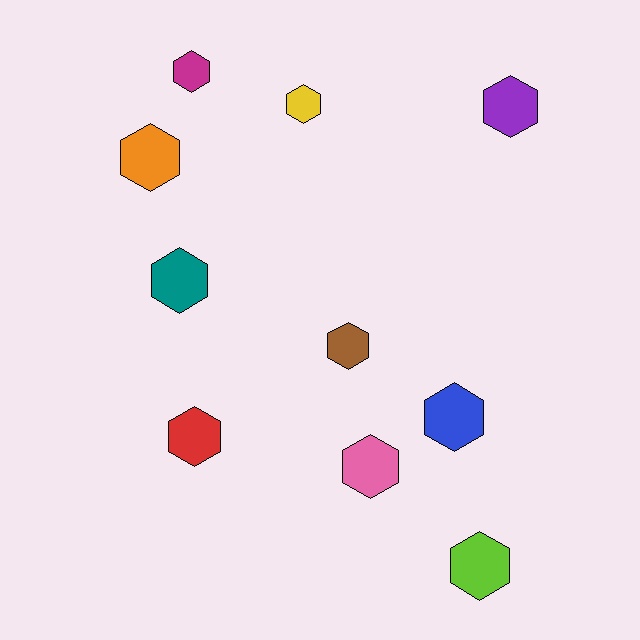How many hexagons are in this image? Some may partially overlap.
There are 10 hexagons.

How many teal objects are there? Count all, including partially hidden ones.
There is 1 teal object.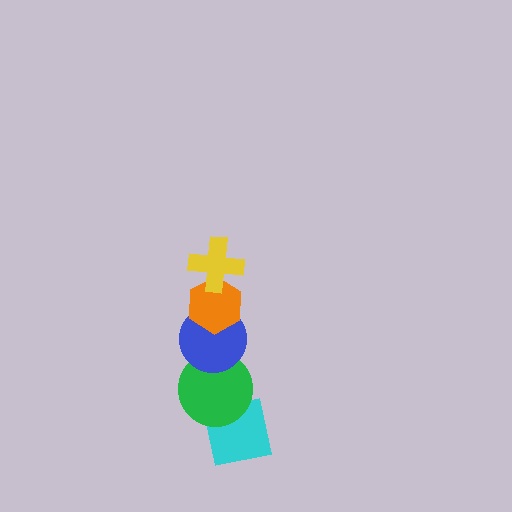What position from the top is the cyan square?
The cyan square is 5th from the top.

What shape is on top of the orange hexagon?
The yellow cross is on top of the orange hexagon.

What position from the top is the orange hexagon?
The orange hexagon is 2nd from the top.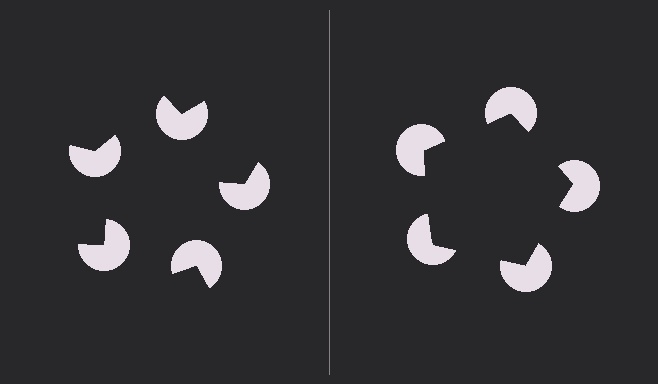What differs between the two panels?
The pac-man discs are positioned identically on both sides; only the wedge orientations differ. On the right they align to a pentagon; on the left they are misaligned.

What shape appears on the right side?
An illusory pentagon.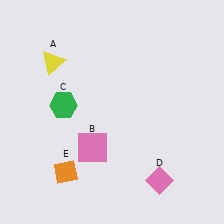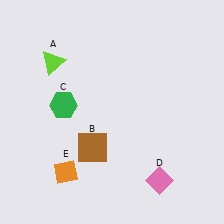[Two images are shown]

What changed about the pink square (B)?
In Image 1, B is pink. In Image 2, it changed to brown.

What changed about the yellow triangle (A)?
In Image 1, A is yellow. In Image 2, it changed to lime.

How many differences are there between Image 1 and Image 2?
There are 2 differences between the two images.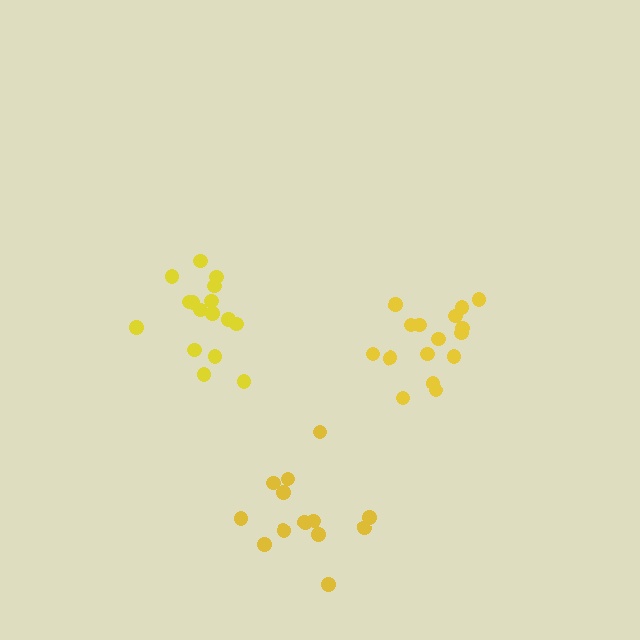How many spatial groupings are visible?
There are 3 spatial groupings.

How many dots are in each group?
Group 1: 16 dots, Group 2: 16 dots, Group 3: 13 dots (45 total).